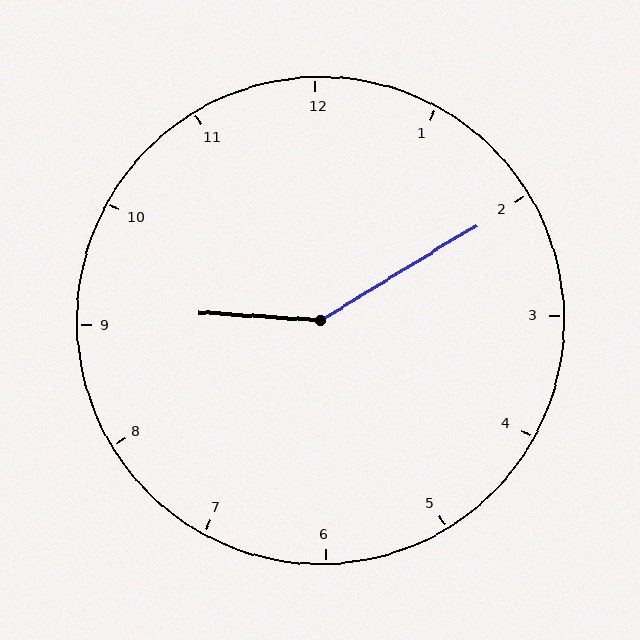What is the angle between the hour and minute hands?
Approximately 145 degrees.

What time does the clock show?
9:10.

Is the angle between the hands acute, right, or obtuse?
It is obtuse.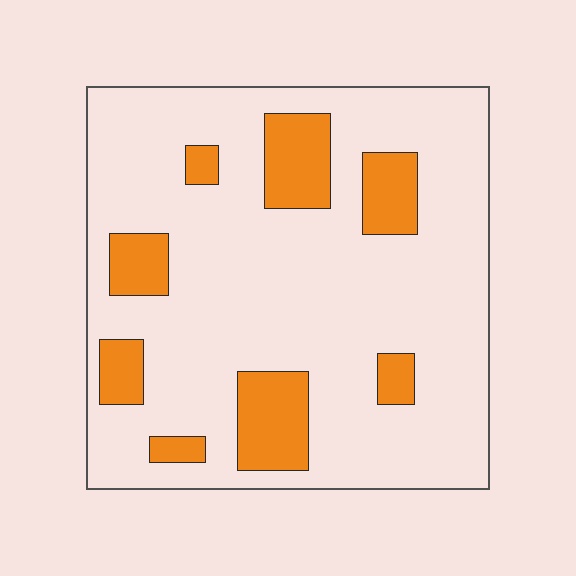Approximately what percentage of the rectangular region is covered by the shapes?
Approximately 20%.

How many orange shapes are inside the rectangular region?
8.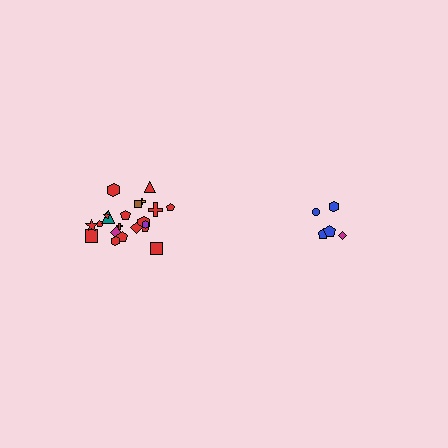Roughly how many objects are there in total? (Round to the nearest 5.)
Roughly 25 objects in total.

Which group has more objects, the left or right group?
The left group.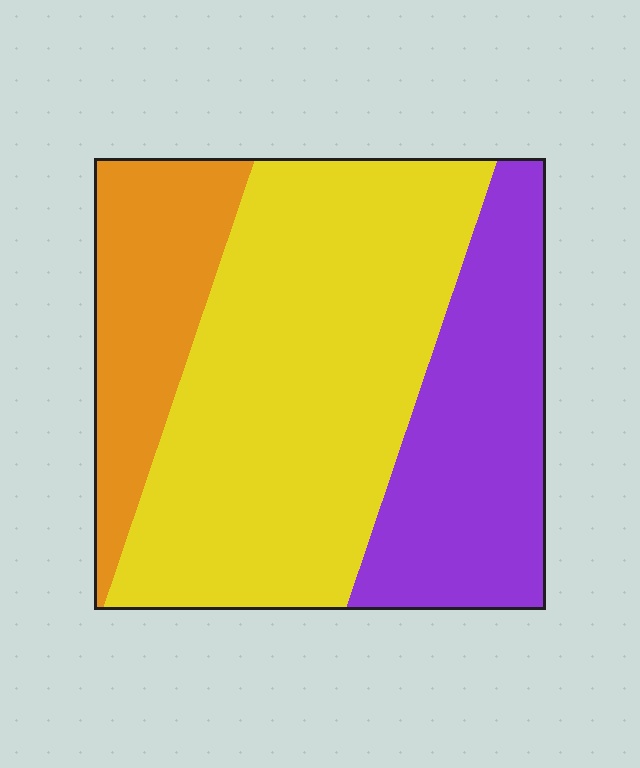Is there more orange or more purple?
Purple.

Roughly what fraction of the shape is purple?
Purple takes up about one quarter (1/4) of the shape.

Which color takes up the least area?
Orange, at roughly 20%.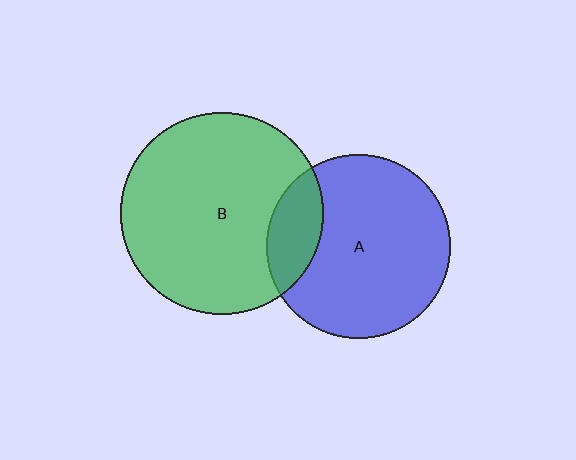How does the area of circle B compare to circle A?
Approximately 1.2 times.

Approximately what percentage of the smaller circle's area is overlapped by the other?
Approximately 20%.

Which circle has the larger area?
Circle B (green).